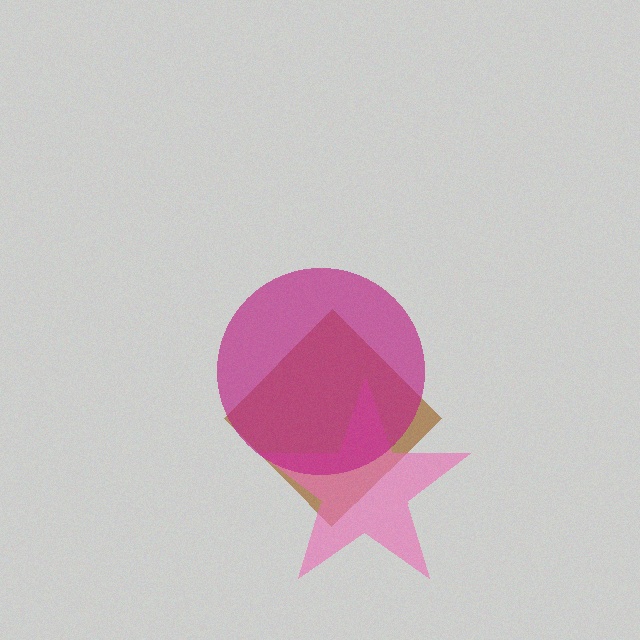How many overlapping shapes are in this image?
There are 3 overlapping shapes in the image.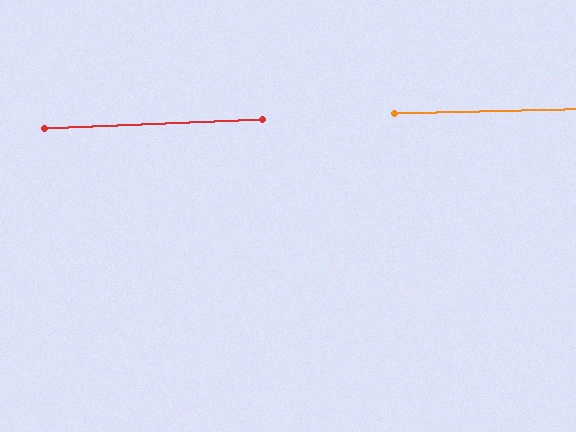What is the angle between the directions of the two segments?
Approximately 1 degree.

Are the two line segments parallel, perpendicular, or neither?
Parallel — their directions differ by only 0.7°.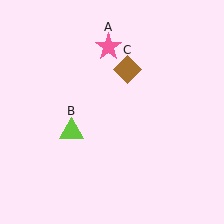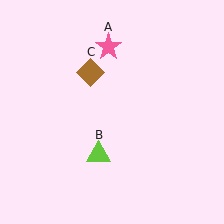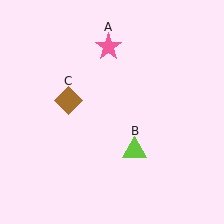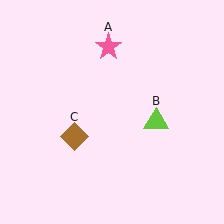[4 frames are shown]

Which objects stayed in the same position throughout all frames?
Pink star (object A) remained stationary.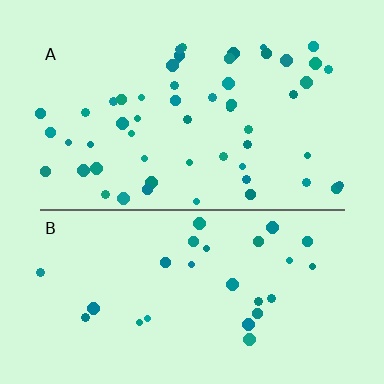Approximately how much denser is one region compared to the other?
Approximately 2.0× — region A over region B.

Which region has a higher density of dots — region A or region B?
A (the top).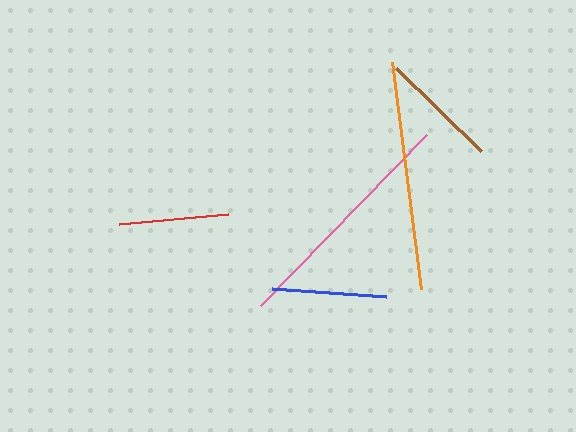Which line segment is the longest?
The pink line is the longest at approximately 239 pixels.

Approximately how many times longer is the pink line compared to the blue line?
The pink line is approximately 2.1 times the length of the blue line.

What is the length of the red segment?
The red segment is approximately 110 pixels long.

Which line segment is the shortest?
The red line is the shortest at approximately 110 pixels.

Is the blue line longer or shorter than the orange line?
The orange line is longer than the blue line.